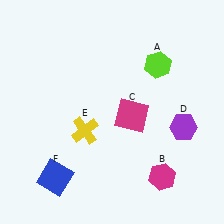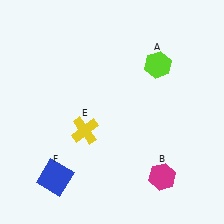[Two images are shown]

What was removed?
The magenta square (C), the purple hexagon (D) were removed in Image 2.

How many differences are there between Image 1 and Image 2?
There are 2 differences between the two images.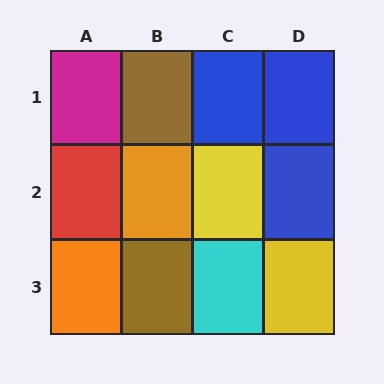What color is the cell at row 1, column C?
Blue.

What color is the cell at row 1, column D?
Blue.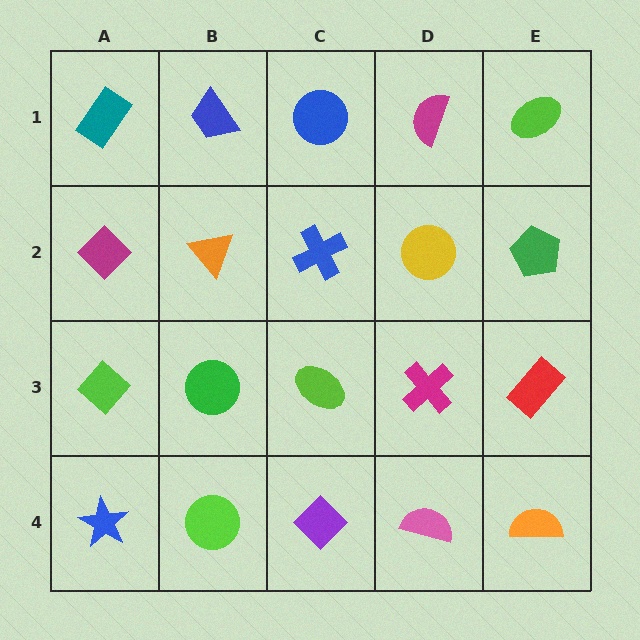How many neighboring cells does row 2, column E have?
3.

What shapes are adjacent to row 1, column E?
A green pentagon (row 2, column E), a magenta semicircle (row 1, column D).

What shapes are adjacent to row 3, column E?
A green pentagon (row 2, column E), an orange semicircle (row 4, column E), a magenta cross (row 3, column D).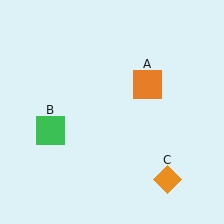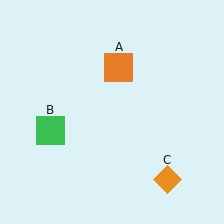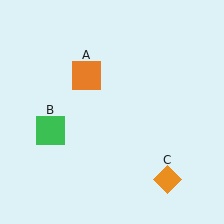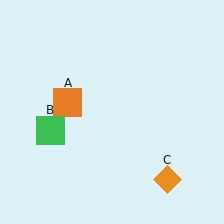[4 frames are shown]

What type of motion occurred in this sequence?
The orange square (object A) rotated counterclockwise around the center of the scene.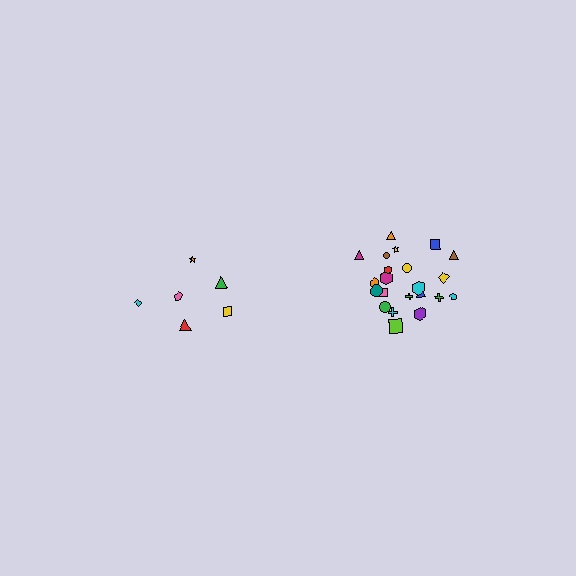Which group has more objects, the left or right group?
The right group.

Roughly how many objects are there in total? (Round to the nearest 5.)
Roughly 30 objects in total.